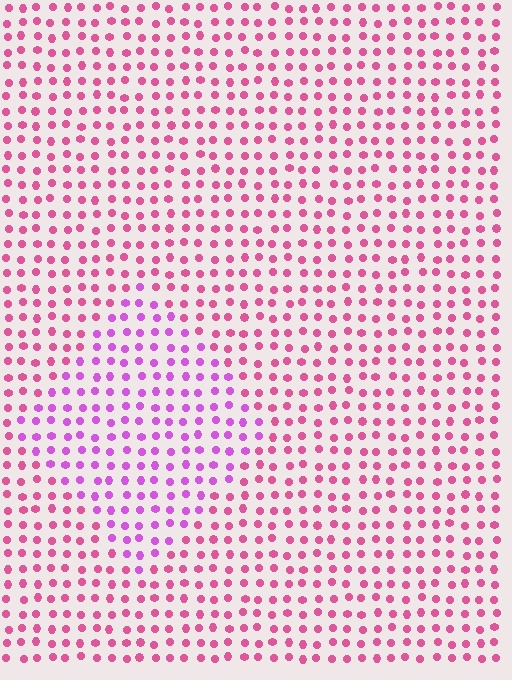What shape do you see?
I see a diamond.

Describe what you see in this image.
The image is filled with small pink elements in a uniform arrangement. A diamond-shaped region is visible where the elements are tinted to a slightly different hue, forming a subtle color boundary.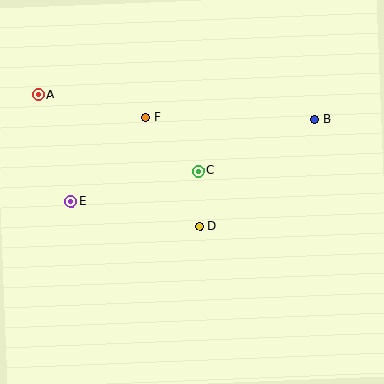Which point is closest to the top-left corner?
Point A is closest to the top-left corner.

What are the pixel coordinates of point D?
Point D is at (200, 226).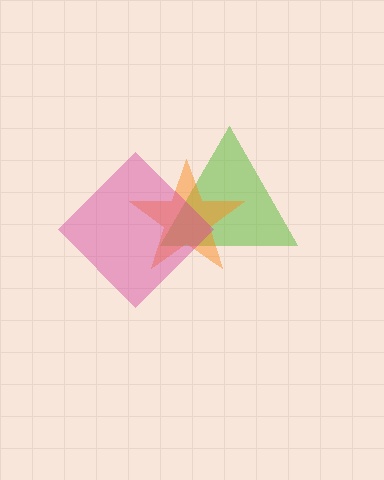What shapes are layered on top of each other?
The layered shapes are: a lime triangle, an orange star, a magenta diamond.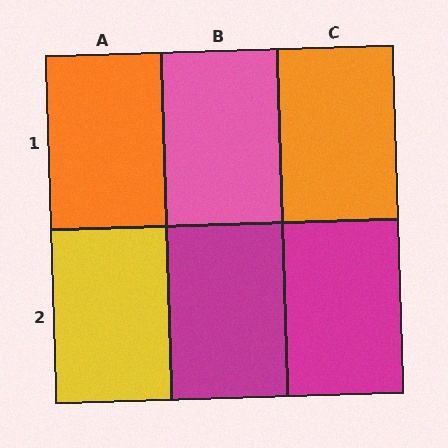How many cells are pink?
1 cell is pink.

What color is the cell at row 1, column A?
Orange.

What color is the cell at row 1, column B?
Pink.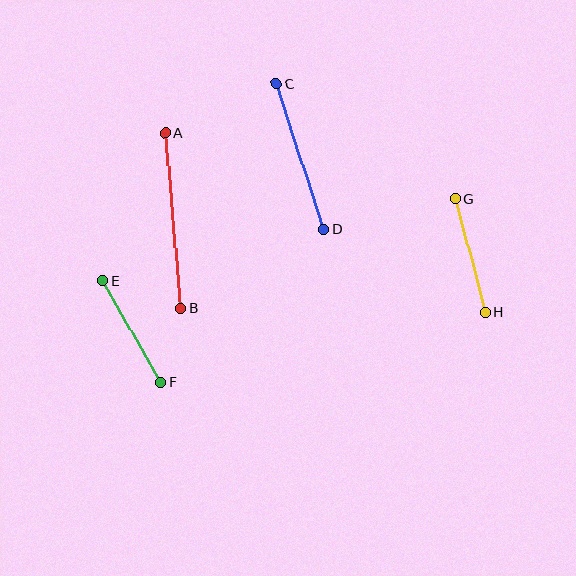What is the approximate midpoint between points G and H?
The midpoint is at approximately (470, 255) pixels.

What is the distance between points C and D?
The distance is approximately 153 pixels.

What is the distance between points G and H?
The distance is approximately 117 pixels.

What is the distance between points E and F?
The distance is approximately 117 pixels.